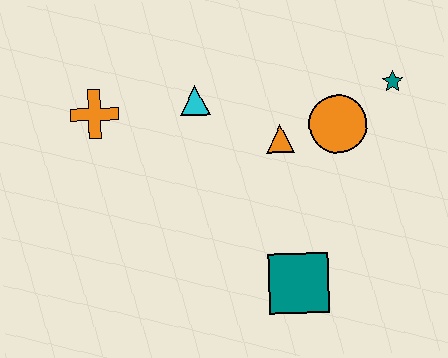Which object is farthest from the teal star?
The orange cross is farthest from the teal star.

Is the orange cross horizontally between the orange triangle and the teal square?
No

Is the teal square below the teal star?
Yes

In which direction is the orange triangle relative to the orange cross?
The orange triangle is to the right of the orange cross.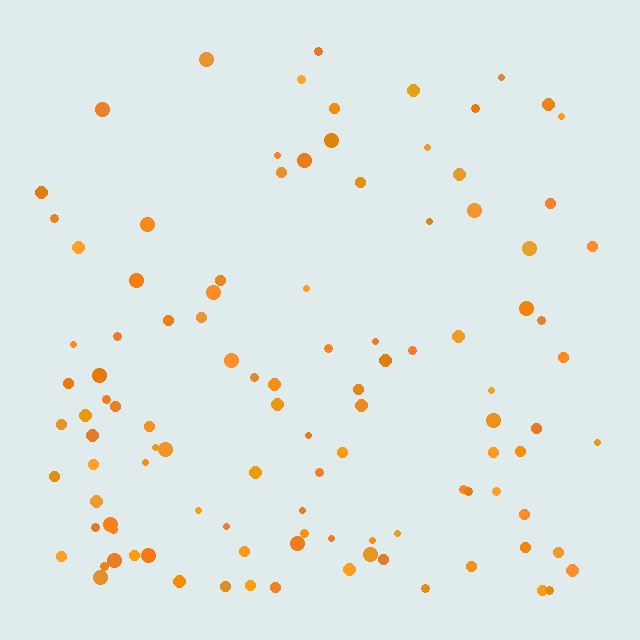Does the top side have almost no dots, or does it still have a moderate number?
Still a moderate number, just noticeably fewer than the bottom.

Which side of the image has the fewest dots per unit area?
The top.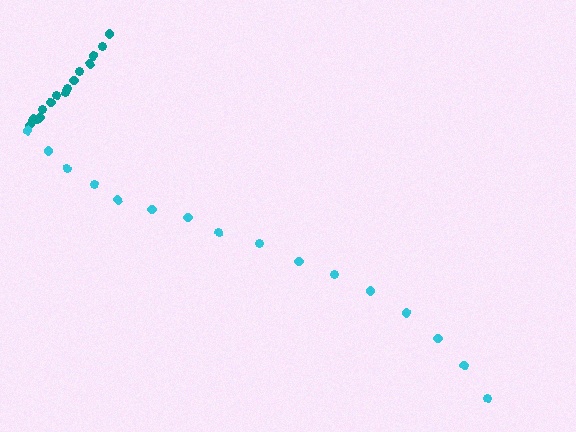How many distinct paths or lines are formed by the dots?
There are 2 distinct paths.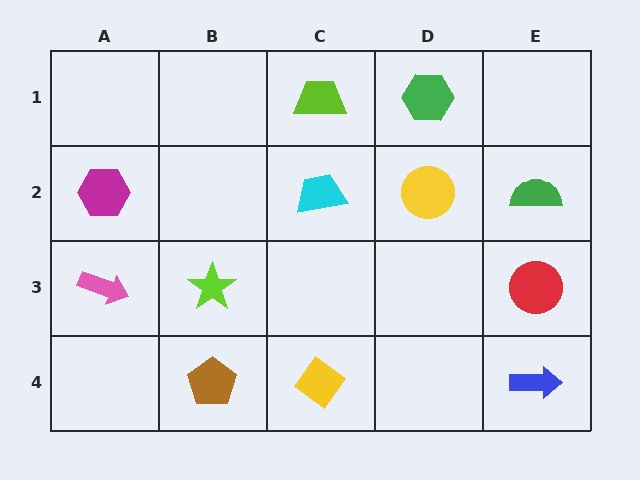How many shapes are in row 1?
2 shapes.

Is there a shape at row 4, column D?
No, that cell is empty.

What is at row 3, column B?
A lime star.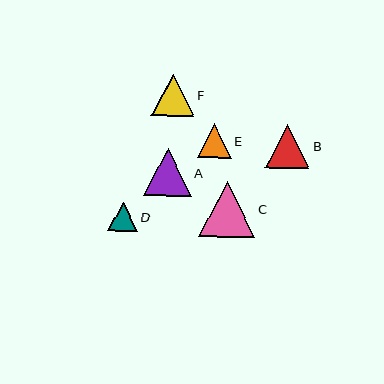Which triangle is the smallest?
Triangle D is the smallest with a size of approximately 30 pixels.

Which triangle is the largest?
Triangle C is the largest with a size of approximately 56 pixels.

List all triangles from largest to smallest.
From largest to smallest: C, A, B, F, E, D.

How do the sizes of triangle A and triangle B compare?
Triangle A and triangle B are approximately the same size.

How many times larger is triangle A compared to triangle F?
Triangle A is approximately 1.1 times the size of triangle F.